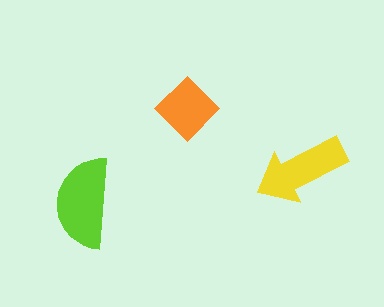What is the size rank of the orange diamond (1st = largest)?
3rd.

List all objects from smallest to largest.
The orange diamond, the yellow arrow, the lime semicircle.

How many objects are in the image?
There are 3 objects in the image.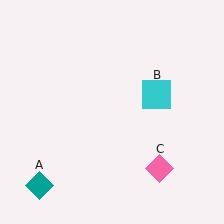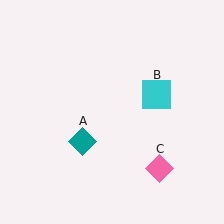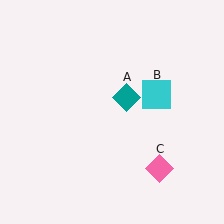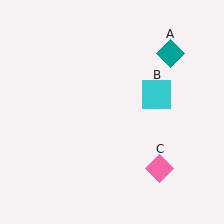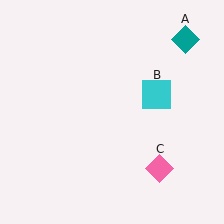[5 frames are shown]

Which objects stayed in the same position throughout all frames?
Cyan square (object B) and pink diamond (object C) remained stationary.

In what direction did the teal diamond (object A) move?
The teal diamond (object A) moved up and to the right.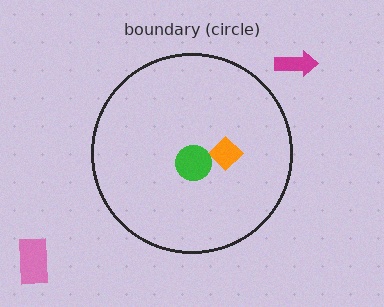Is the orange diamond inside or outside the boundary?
Inside.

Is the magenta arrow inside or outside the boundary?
Outside.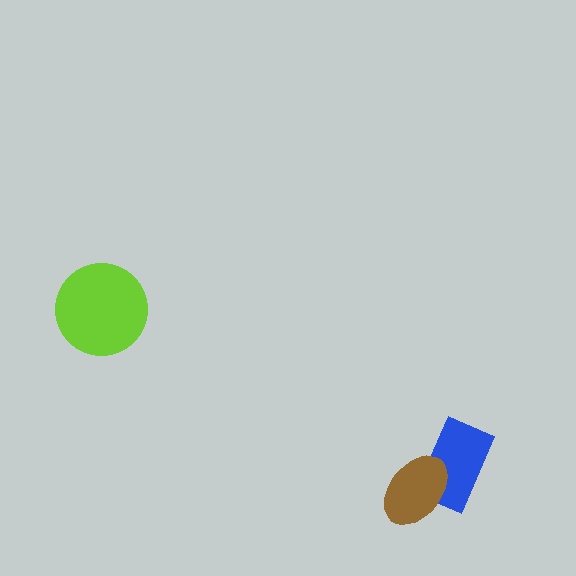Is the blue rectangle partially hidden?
Yes, it is partially covered by another shape.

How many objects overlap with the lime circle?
0 objects overlap with the lime circle.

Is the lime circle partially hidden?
No, no other shape covers it.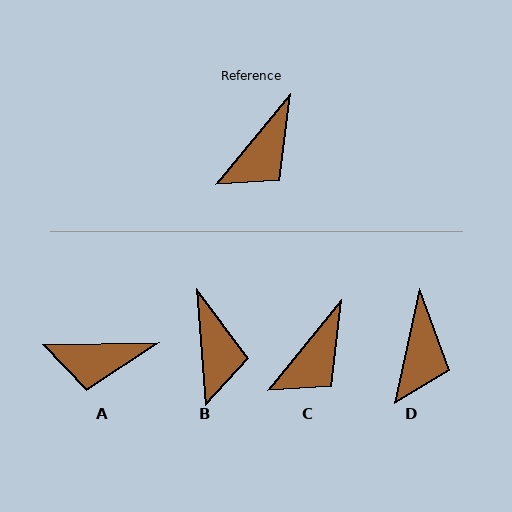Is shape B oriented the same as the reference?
No, it is off by about 44 degrees.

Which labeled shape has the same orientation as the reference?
C.